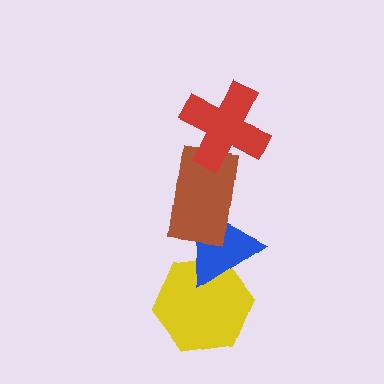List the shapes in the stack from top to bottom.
From top to bottom: the red cross, the brown rectangle, the blue triangle, the yellow hexagon.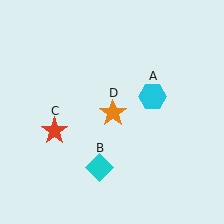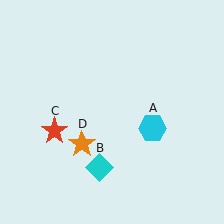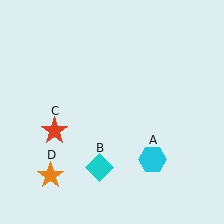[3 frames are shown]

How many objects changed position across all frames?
2 objects changed position: cyan hexagon (object A), orange star (object D).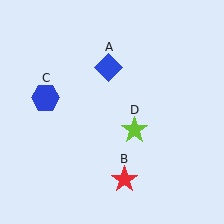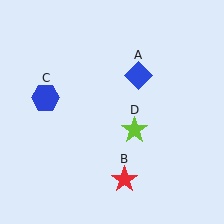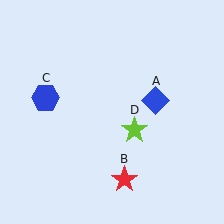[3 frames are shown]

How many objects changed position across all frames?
1 object changed position: blue diamond (object A).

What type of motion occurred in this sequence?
The blue diamond (object A) rotated clockwise around the center of the scene.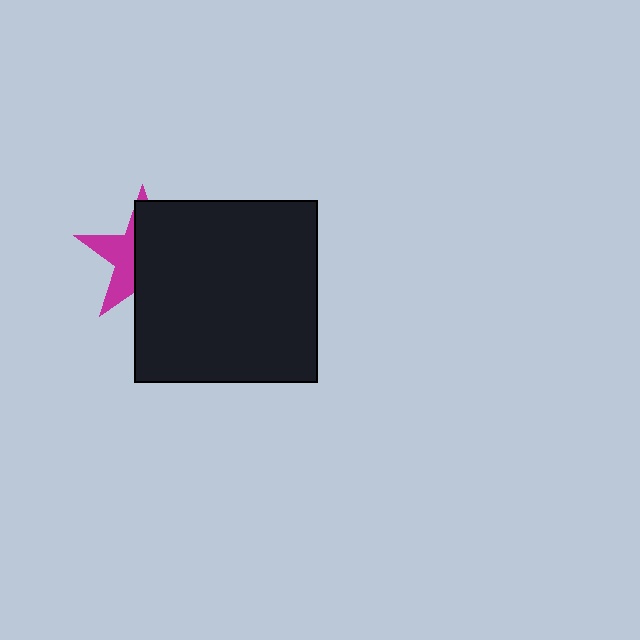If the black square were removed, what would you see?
You would see the complete magenta star.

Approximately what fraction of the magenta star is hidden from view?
Roughly 62% of the magenta star is hidden behind the black square.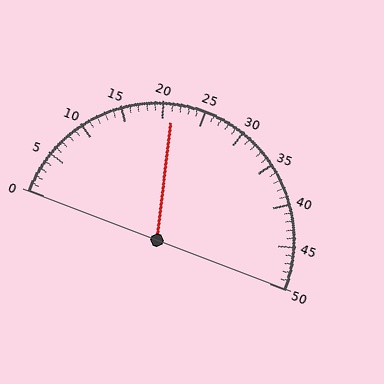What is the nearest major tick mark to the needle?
The nearest major tick mark is 20.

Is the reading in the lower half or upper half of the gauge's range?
The reading is in the lower half of the range (0 to 50).